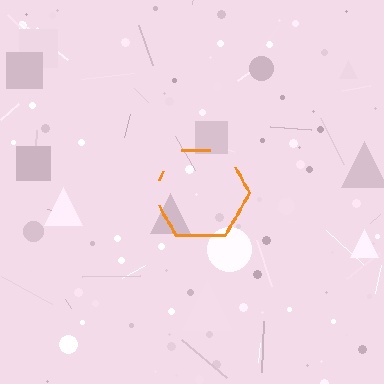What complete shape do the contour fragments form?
The contour fragments form a hexagon.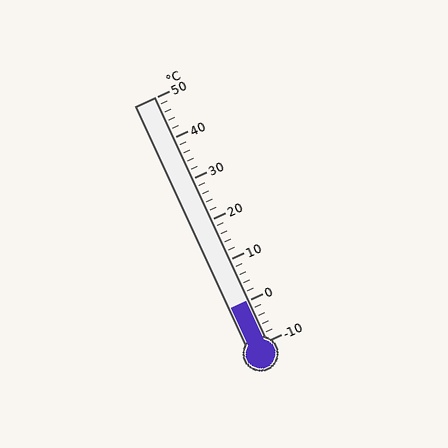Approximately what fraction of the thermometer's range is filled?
The thermometer is filled to approximately 15% of its range.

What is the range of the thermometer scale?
The thermometer scale ranges from -10°C to 50°C.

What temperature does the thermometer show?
The thermometer shows approximately 0°C.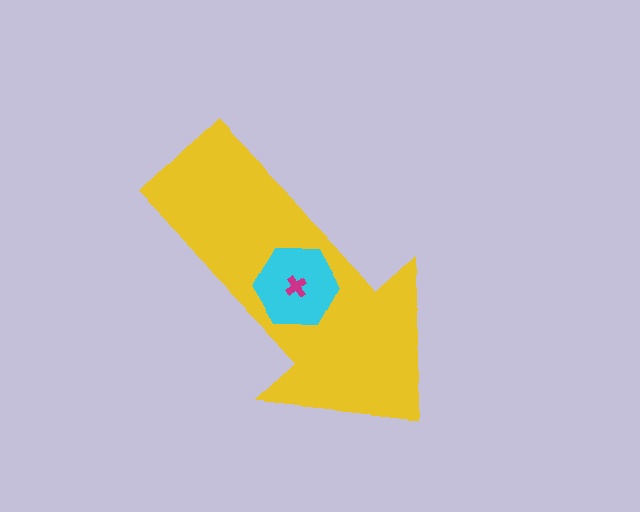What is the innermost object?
The magenta cross.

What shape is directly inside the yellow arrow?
The cyan hexagon.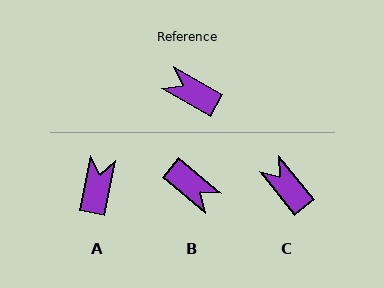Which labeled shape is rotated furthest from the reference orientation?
B, about 170 degrees away.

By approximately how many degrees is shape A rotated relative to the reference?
Approximately 72 degrees clockwise.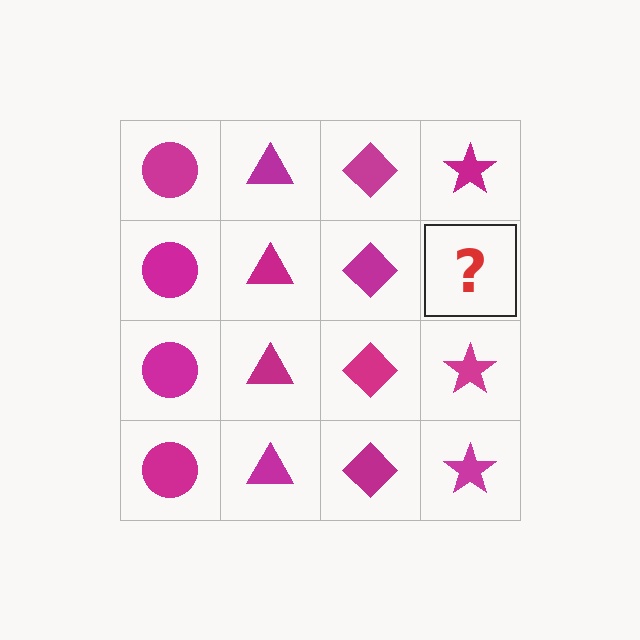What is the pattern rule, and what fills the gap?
The rule is that each column has a consistent shape. The gap should be filled with a magenta star.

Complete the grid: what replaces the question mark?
The question mark should be replaced with a magenta star.